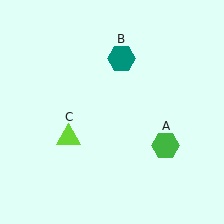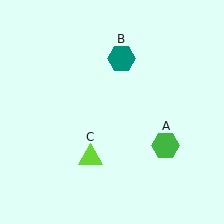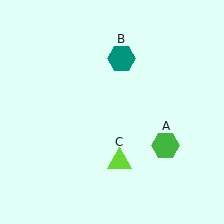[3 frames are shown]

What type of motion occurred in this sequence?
The lime triangle (object C) rotated counterclockwise around the center of the scene.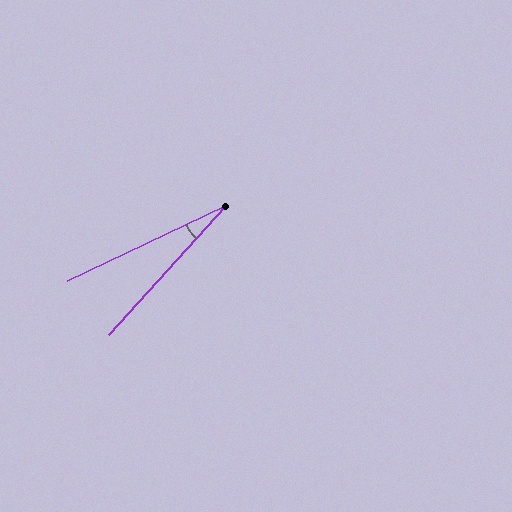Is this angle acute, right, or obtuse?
It is acute.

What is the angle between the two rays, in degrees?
Approximately 22 degrees.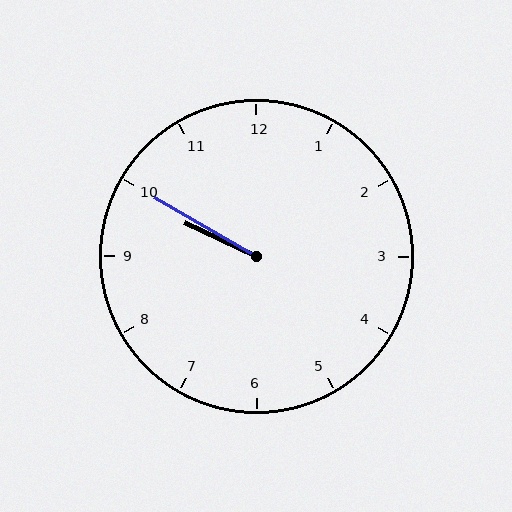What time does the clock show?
9:50.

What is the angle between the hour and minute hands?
Approximately 5 degrees.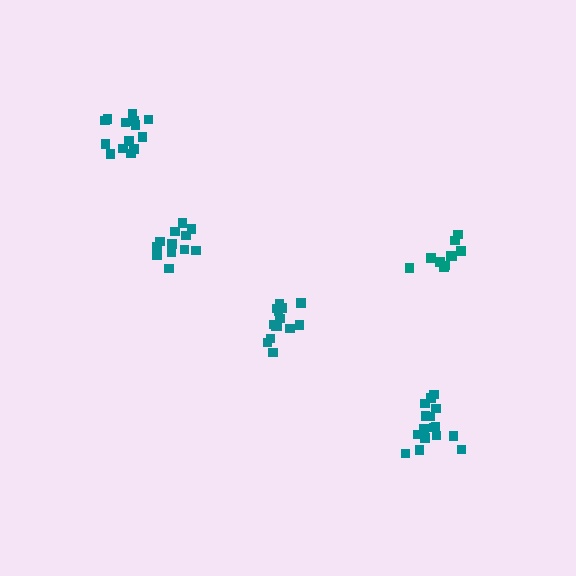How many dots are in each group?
Group 1: 14 dots, Group 2: 11 dots, Group 3: 12 dots, Group 4: 16 dots, Group 5: 15 dots (68 total).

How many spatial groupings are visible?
There are 5 spatial groupings.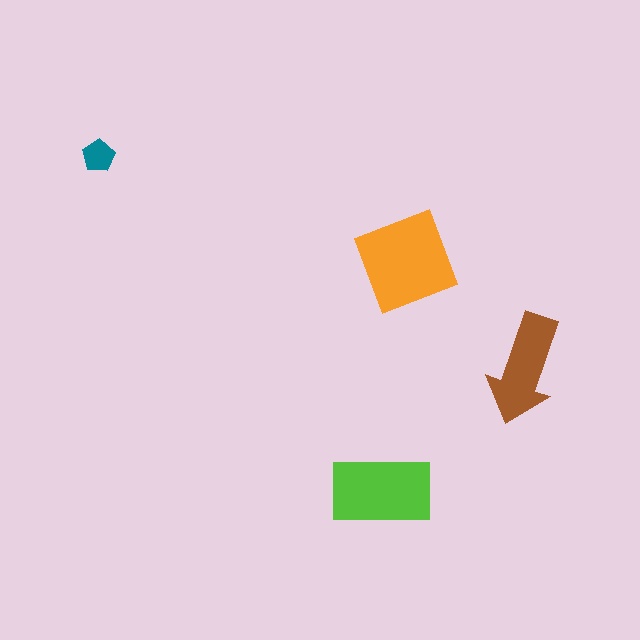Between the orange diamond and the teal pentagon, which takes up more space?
The orange diamond.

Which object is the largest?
The orange diamond.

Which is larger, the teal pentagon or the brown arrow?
The brown arrow.